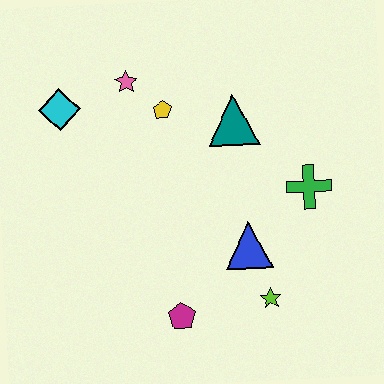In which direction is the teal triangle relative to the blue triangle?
The teal triangle is above the blue triangle.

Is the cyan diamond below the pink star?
Yes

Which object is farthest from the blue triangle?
The cyan diamond is farthest from the blue triangle.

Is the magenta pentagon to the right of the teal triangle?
No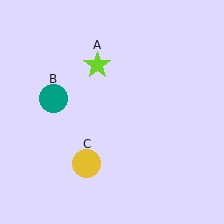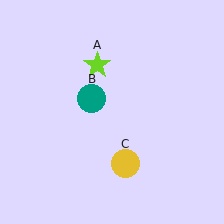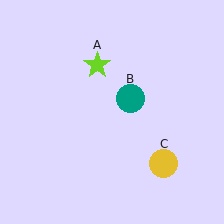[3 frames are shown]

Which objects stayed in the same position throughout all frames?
Lime star (object A) remained stationary.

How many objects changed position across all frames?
2 objects changed position: teal circle (object B), yellow circle (object C).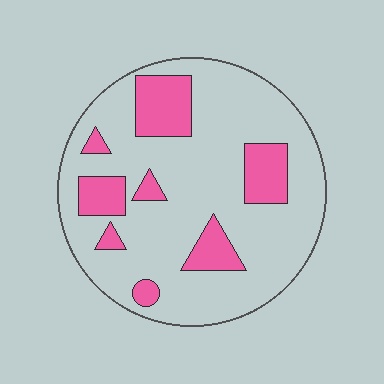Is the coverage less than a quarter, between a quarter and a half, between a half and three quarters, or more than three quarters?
Less than a quarter.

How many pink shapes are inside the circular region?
8.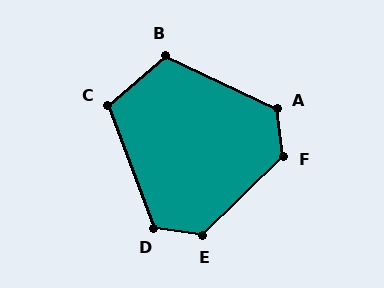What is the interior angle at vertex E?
Approximately 127 degrees (obtuse).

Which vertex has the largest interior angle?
F, at approximately 127 degrees.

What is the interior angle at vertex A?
Approximately 123 degrees (obtuse).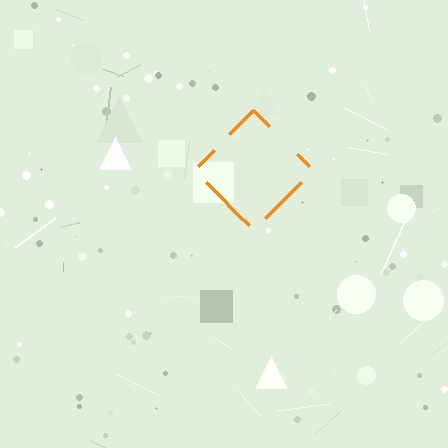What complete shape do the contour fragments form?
The contour fragments form a diamond.